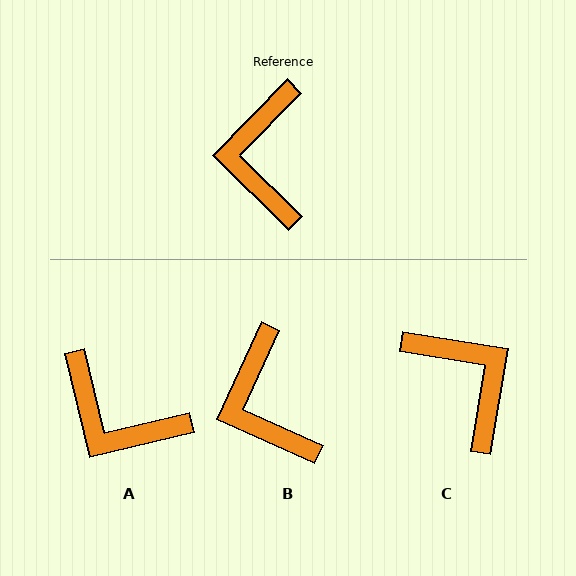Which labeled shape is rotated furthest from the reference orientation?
C, about 145 degrees away.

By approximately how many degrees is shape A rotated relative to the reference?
Approximately 58 degrees counter-clockwise.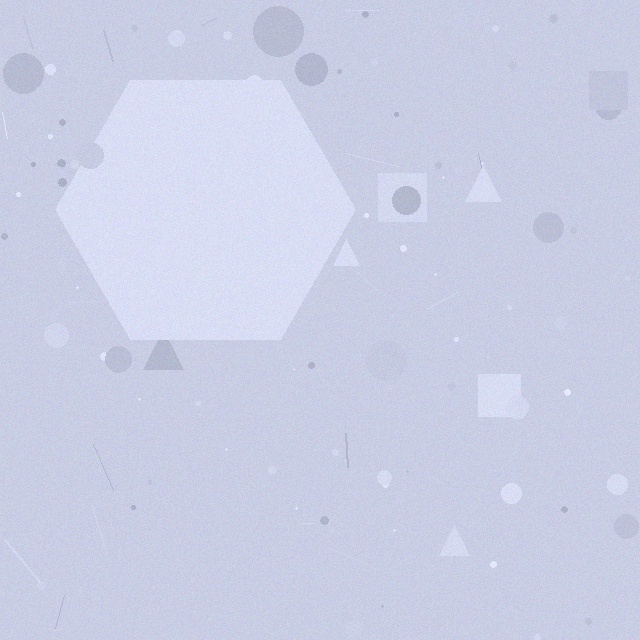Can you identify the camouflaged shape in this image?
The camouflaged shape is a hexagon.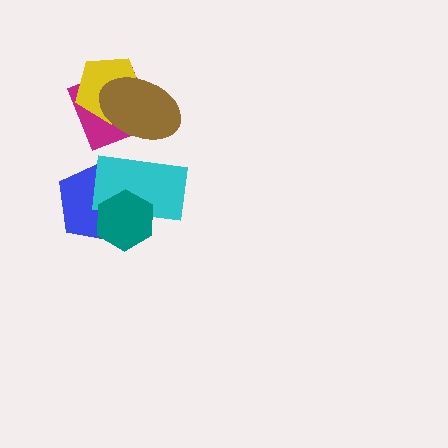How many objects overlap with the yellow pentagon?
2 objects overlap with the yellow pentagon.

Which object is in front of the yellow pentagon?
The brown ellipse is in front of the yellow pentagon.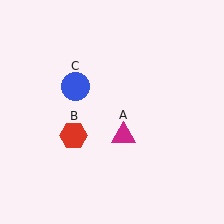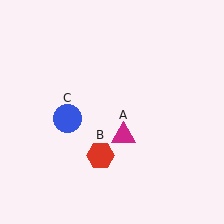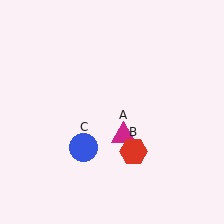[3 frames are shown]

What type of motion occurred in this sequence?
The red hexagon (object B), blue circle (object C) rotated counterclockwise around the center of the scene.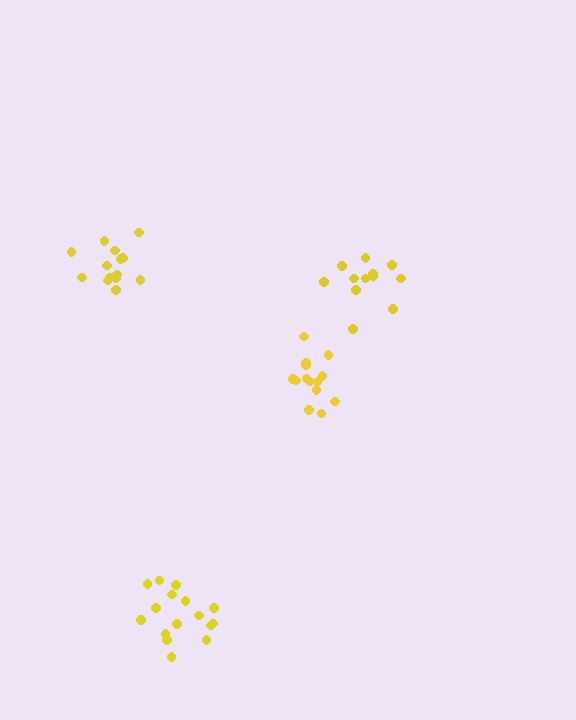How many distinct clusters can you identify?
There are 4 distinct clusters.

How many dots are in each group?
Group 1: 14 dots, Group 2: 14 dots, Group 3: 16 dots, Group 4: 12 dots (56 total).